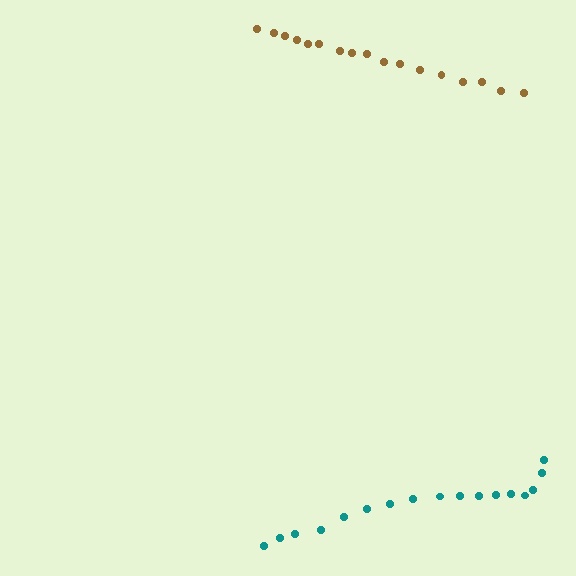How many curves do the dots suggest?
There are 2 distinct paths.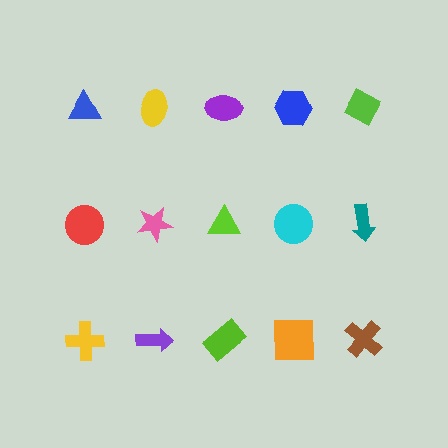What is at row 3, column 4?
An orange square.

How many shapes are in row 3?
5 shapes.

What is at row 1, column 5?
A lime diamond.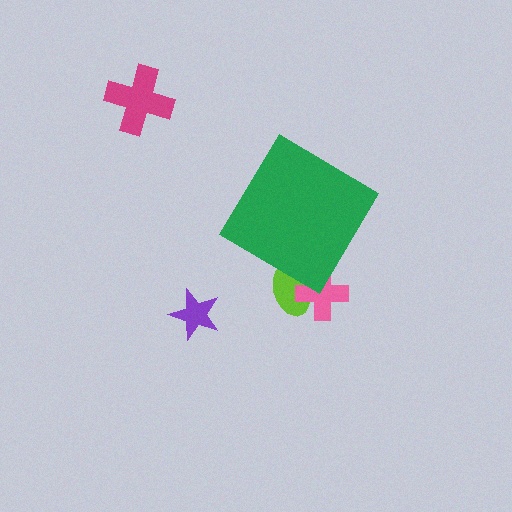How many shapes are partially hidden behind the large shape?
2 shapes are partially hidden.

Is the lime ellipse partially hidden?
Yes, the lime ellipse is partially hidden behind the green diamond.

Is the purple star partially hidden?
No, the purple star is fully visible.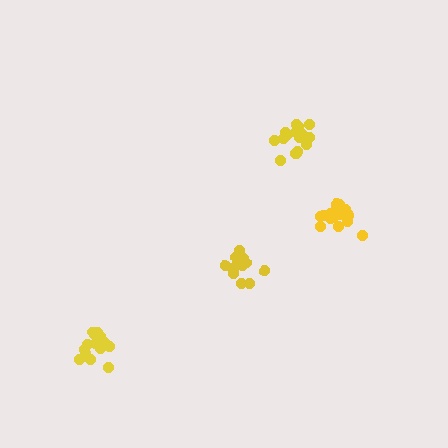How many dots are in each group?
Group 1: 18 dots, Group 2: 19 dots, Group 3: 16 dots, Group 4: 15 dots (68 total).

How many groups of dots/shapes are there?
There are 4 groups.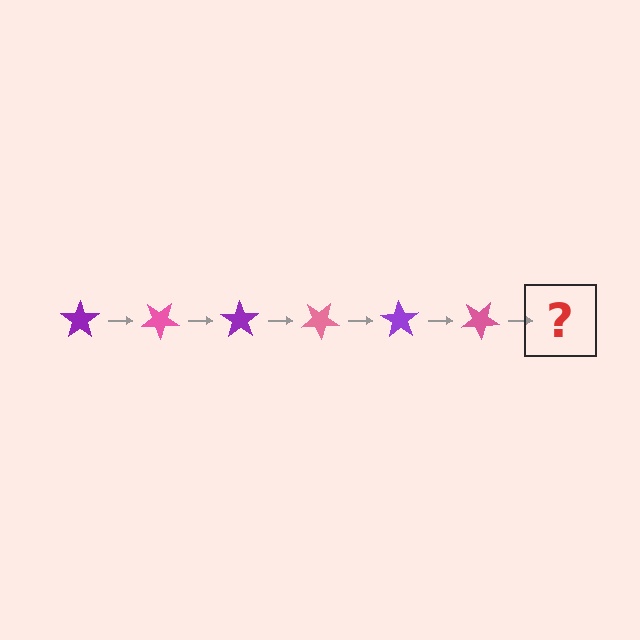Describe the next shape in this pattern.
It should be a purple star, rotated 210 degrees from the start.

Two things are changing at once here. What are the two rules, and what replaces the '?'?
The two rules are that it rotates 35 degrees each step and the color cycles through purple and pink. The '?' should be a purple star, rotated 210 degrees from the start.